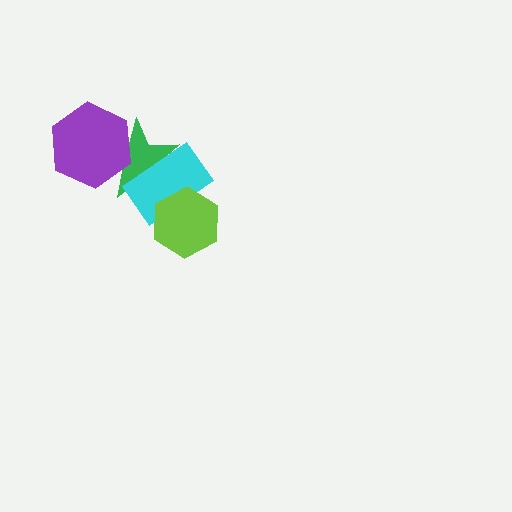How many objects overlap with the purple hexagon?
1 object overlaps with the purple hexagon.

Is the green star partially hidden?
Yes, it is partially covered by another shape.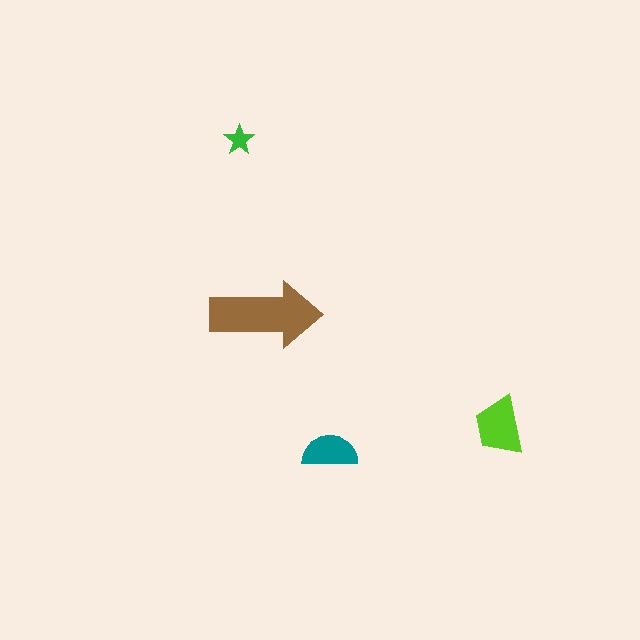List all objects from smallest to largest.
The green star, the teal semicircle, the lime trapezoid, the brown arrow.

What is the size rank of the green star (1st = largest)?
4th.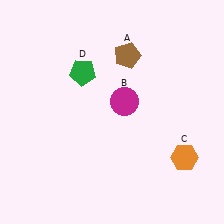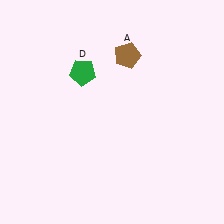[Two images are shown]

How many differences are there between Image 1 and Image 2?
There are 2 differences between the two images.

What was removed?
The magenta circle (B), the orange hexagon (C) were removed in Image 2.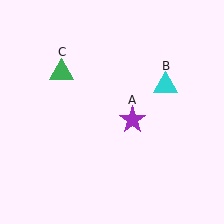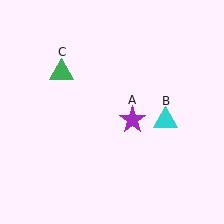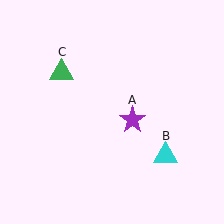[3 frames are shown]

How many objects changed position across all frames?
1 object changed position: cyan triangle (object B).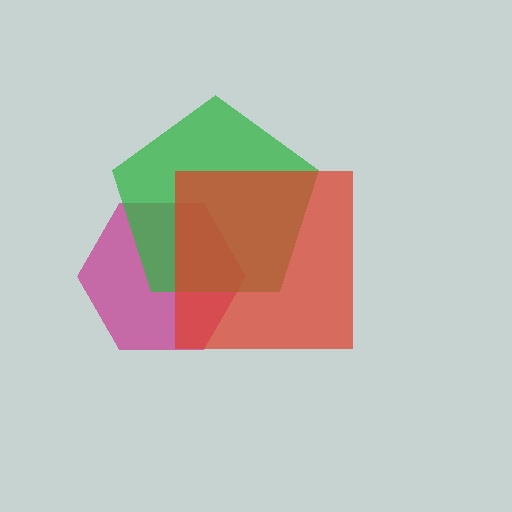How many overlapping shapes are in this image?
There are 3 overlapping shapes in the image.